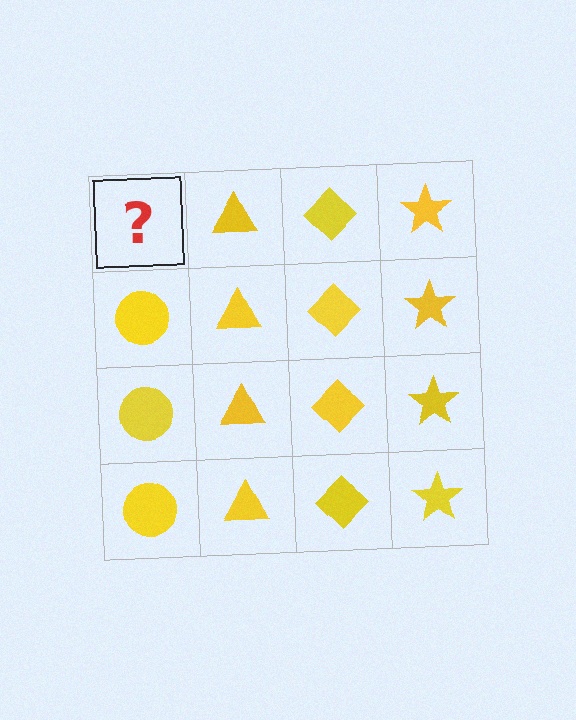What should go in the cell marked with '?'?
The missing cell should contain a yellow circle.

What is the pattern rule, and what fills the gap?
The rule is that each column has a consistent shape. The gap should be filled with a yellow circle.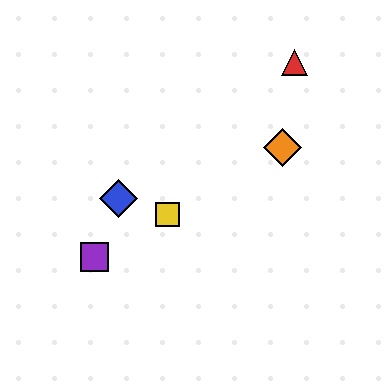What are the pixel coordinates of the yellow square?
The yellow square is at (167, 215).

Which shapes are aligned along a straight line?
The green hexagon, the yellow square, the purple square, the orange diamond are aligned along a straight line.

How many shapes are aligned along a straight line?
4 shapes (the green hexagon, the yellow square, the purple square, the orange diamond) are aligned along a straight line.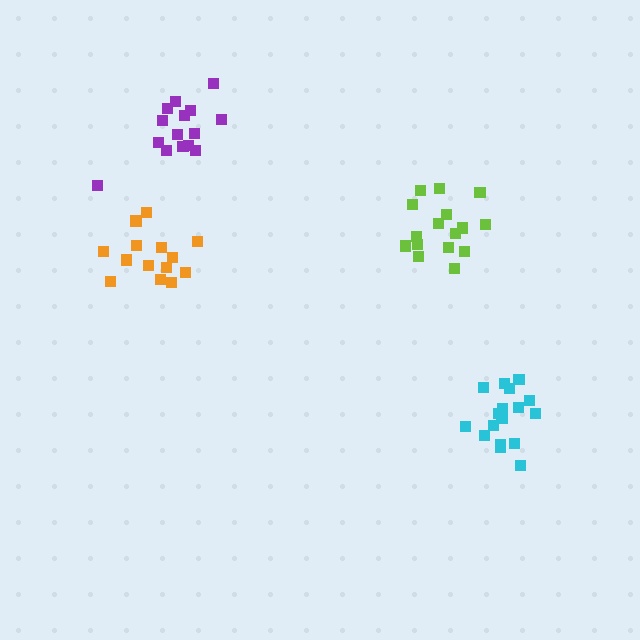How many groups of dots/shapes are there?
There are 4 groups.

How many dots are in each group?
Group 1: 17 dots, Group 2: 16 dots, Group 3: 15 dots, Group 4: 14 dots (62 total).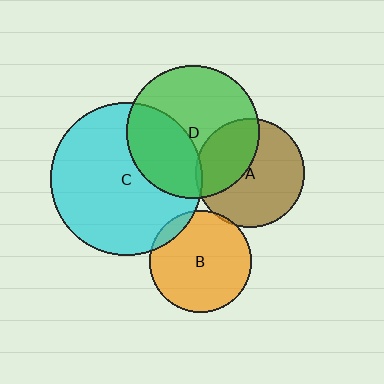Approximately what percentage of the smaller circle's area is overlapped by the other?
Approximately 10%.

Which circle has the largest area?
Circle C (cyan).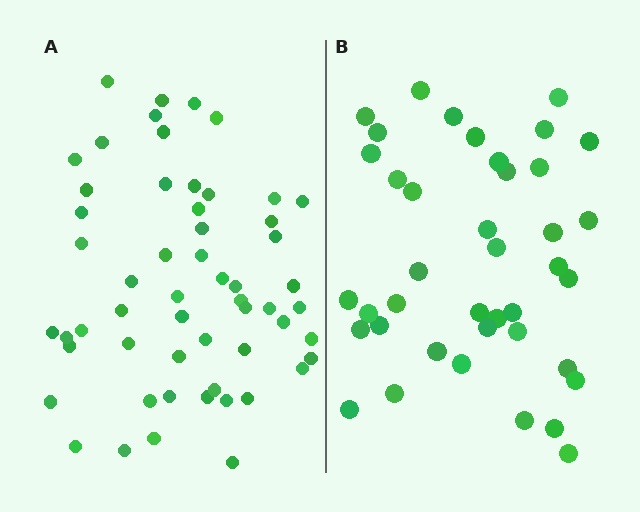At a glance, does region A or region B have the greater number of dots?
Region A (the left region) has more dots.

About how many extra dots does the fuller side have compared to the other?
Region A has approximately 15 more dots than region B.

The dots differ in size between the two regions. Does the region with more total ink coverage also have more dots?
No. Region B has more total ink coverage because its dots are larger, but region A actually contains more individual dots. Total area can be misleading — the number of items is what matters here.